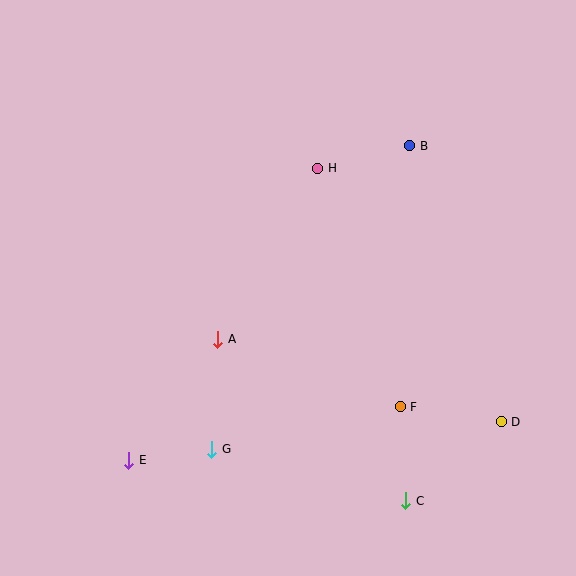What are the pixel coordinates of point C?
Point C is at (406, 501).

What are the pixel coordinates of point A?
Point A is at (218, 339).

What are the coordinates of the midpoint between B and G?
The midpoint between B and G is at (311, 298).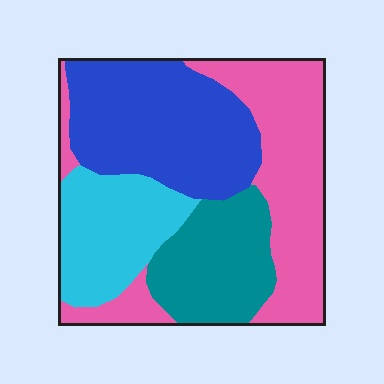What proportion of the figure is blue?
Blue covers 30% of the figure.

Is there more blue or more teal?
Blue.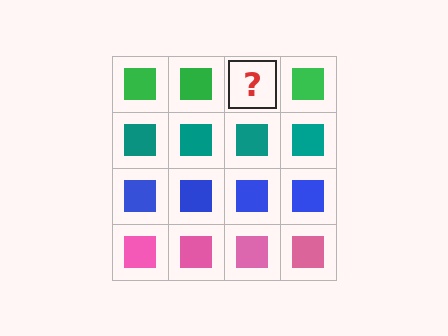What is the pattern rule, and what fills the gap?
The rule is that each row has a consistent color. The gap should be filled with a green square.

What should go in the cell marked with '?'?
The missing cell should contain a green square.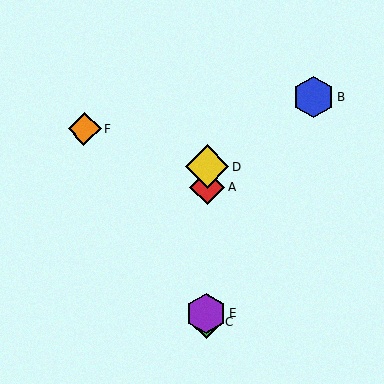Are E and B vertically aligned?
No, E is at x≈206 and B is at x≈313.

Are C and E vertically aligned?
Yes, both are at x≈206.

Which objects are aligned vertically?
Objects A, C, D, E are aligned vertically.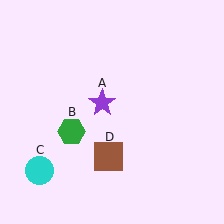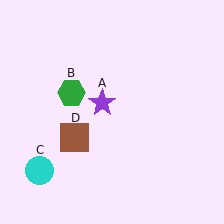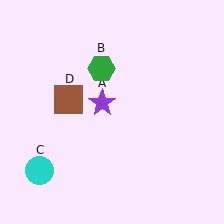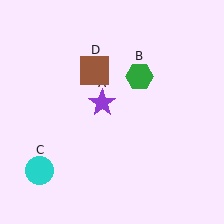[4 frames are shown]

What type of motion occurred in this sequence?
The green hexagon (object B), brown square (object D) rotated clockwise around the center of the scene.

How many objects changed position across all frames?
2 objects changed position: green hexagon (object B), brown square (object D).